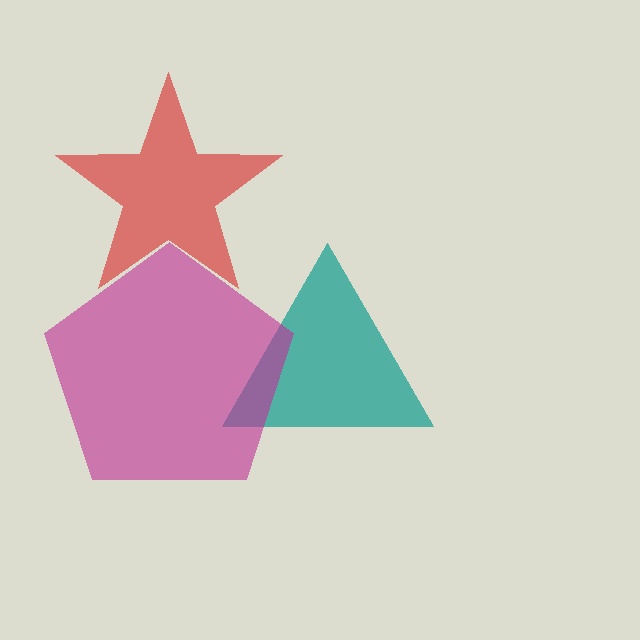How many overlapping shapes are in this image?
There are 3 overlapping shapes in the image.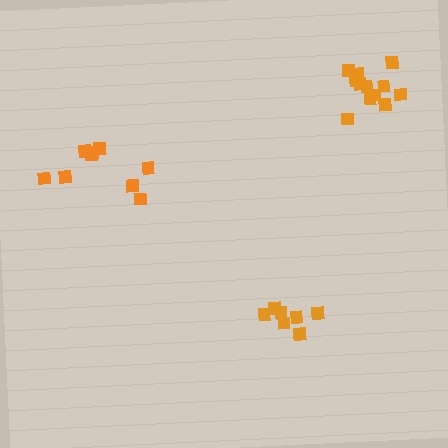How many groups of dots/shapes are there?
There are 3 groups.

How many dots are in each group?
Group 1: 7 dots, Group 2: 9 dots, Group 3: 12 dots (28 total).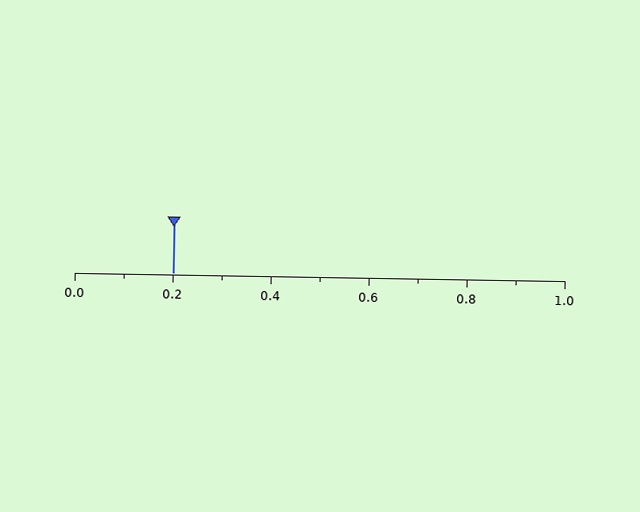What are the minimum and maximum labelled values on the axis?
The axis runs from 0.0 to 1.0.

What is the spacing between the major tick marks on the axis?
The major ticks are spaced 0.2 apart.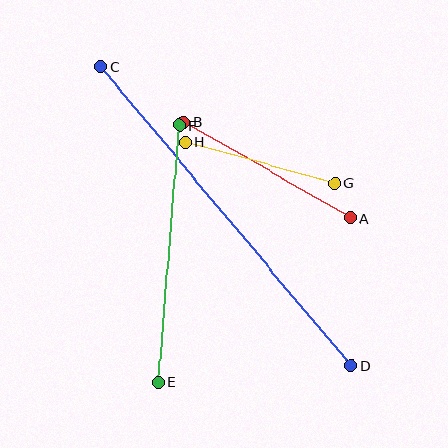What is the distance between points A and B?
The distance is approximately 192 pixels.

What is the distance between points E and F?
The distance is approximately 258 pixels.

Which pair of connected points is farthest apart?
Points C and D are farthest apart.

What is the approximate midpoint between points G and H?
The midpoint is at approximately (260, 163) pixels.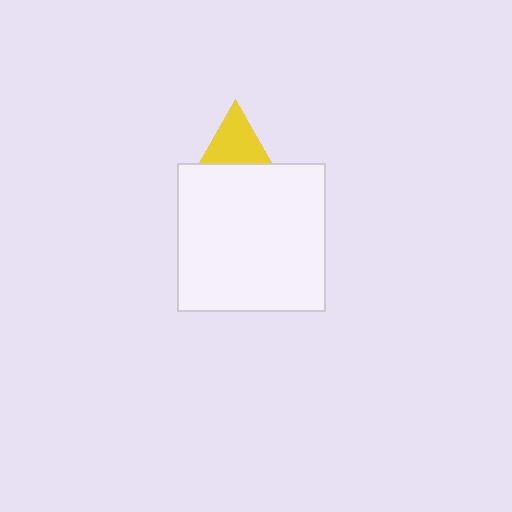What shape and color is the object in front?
The object in front is a white square.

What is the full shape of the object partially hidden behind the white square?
The partially hidden object is a yellow triangle.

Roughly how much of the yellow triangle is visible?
About half of it is visible (roughly 61%).